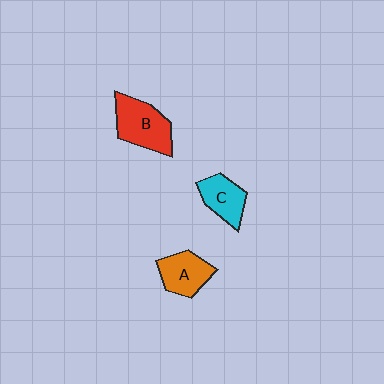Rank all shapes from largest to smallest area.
From largest to smallest: B (red), A (orange), C (cyan).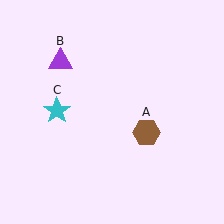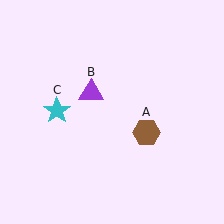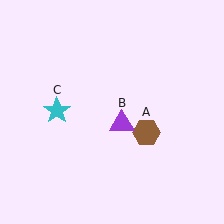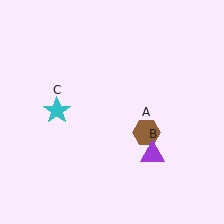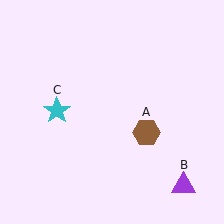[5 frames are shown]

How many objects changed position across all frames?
1 object changed position: purple triangle (object B).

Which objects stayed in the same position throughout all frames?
Brown hexagon (object A) and cyan star (object C) remained stationary.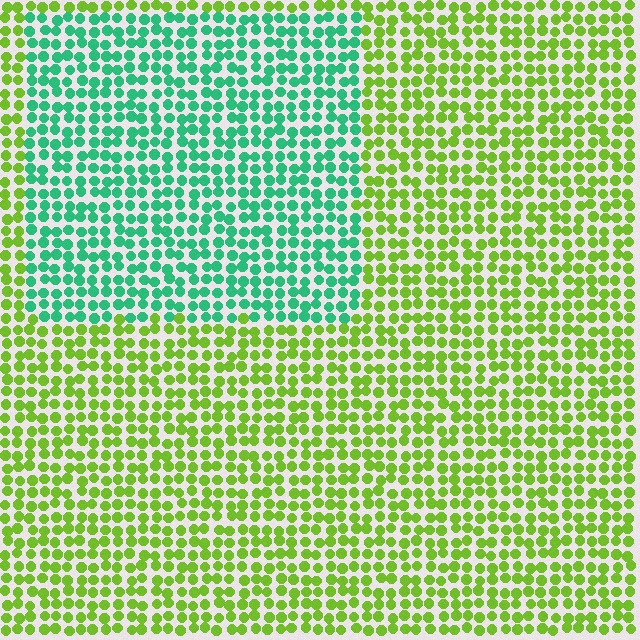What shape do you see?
I see a rectangle.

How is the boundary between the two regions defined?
The boundary is defined purely by a slight shift in hue (about 62 degrees). Spacing, size, and orientation are identical on both sides.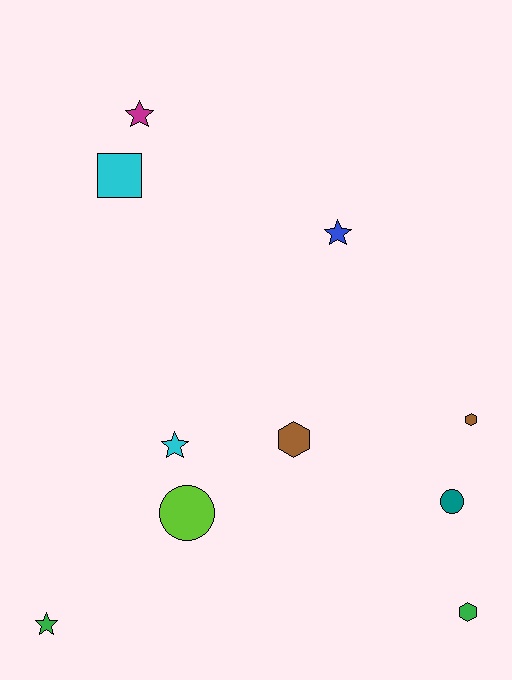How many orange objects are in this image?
There are no orange objects.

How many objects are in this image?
There are 10 objects.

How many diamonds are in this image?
There are no diamonds.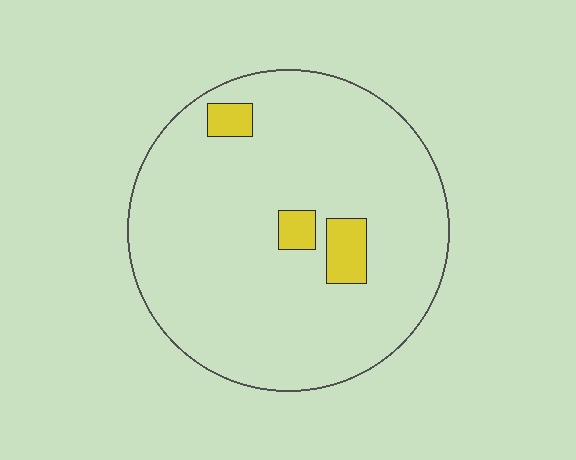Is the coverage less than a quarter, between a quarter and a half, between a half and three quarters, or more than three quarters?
Less than a quarter.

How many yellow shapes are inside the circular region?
3.